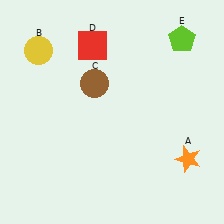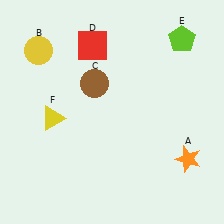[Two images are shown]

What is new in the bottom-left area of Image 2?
A yellow triangle (F) was added in the bottom-left area of Image 2.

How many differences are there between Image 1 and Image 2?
There is 1 difference between the two images.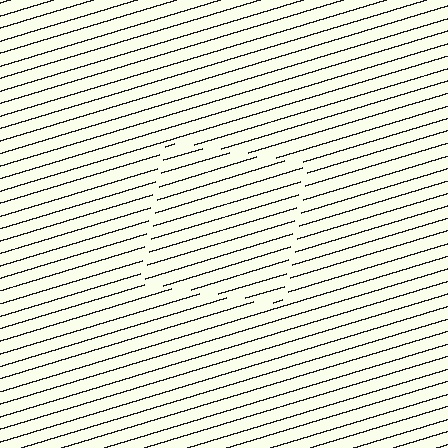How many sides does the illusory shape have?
4 sides — the line-ends trace a square.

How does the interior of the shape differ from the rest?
The interior of the shape contains the same grating, shifted by half a period — the contour is defined by the phase discontinuity where line-ends from the inner and outer gratings abut.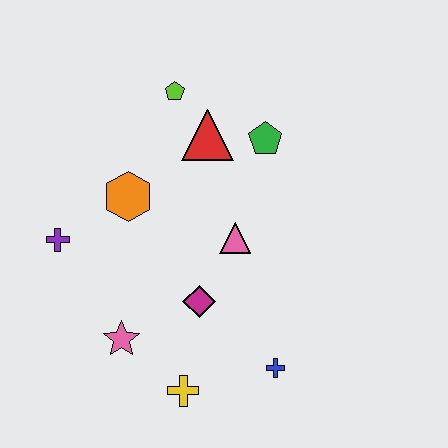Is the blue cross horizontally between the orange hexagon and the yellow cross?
No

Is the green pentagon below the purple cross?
No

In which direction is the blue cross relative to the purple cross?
The blue cross is to the right of the purple cross.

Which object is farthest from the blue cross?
The lime pentagon is farthest from the blue cross.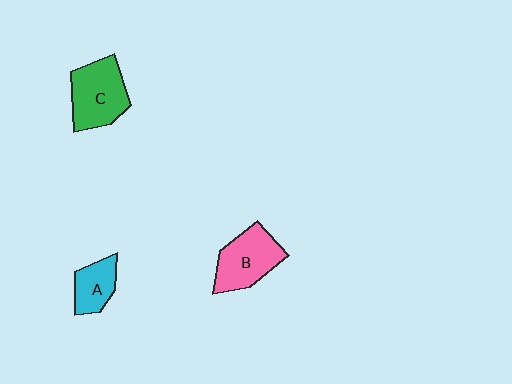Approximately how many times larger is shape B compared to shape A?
Approximately 1.6 times.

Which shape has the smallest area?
Shape A (cyan).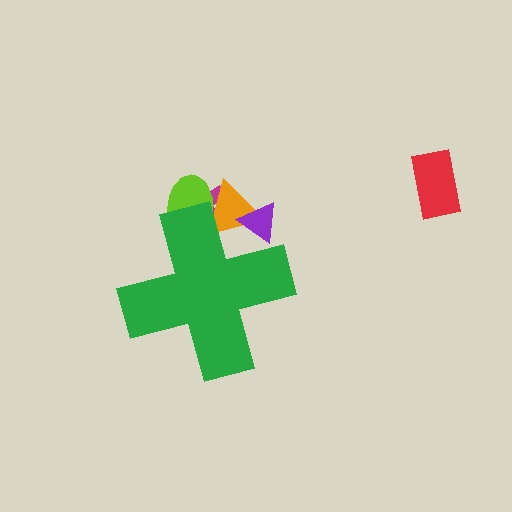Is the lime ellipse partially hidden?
Yes, the lime ellipse is partially hidden behind the green cross.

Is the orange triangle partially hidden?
Yes, the orange triangle is partially hidden behind the green cross.